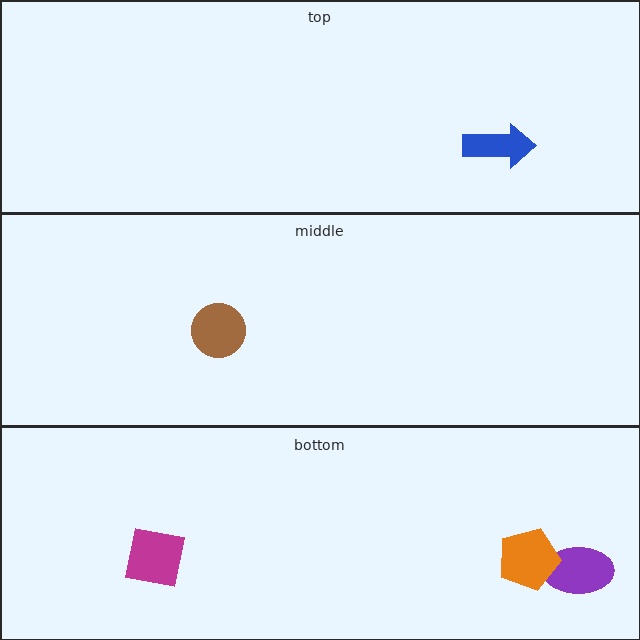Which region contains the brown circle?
The middle region.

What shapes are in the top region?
The blue arrow.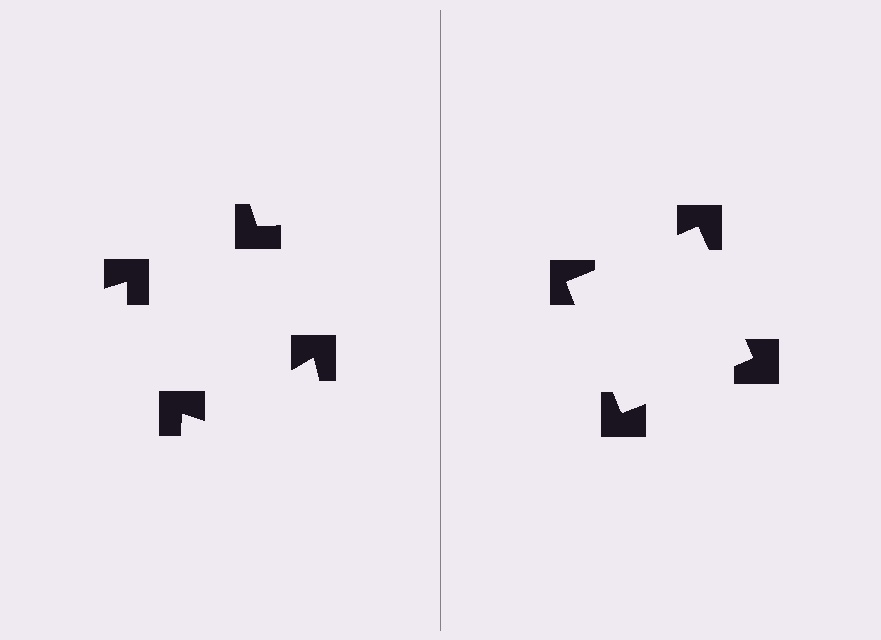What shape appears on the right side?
An illusory square.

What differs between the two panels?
The notched squares are positioned identically on both sides; only the wedge orientations differ. On the right they align to a square; on the left they are misaligned.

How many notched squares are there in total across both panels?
8 — 4 on each side.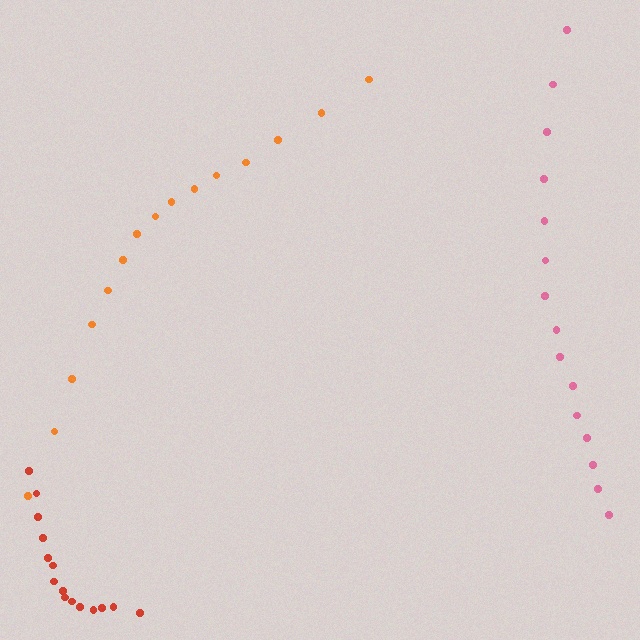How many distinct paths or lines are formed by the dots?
There are 3 distinct paths.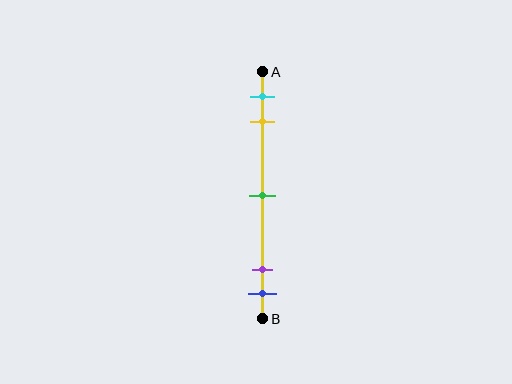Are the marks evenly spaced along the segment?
No, the marks are not evenly spaced.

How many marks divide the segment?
There are 5 marks dividing the segment.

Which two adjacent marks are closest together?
The purple and blue marks are the closest adjacent pair.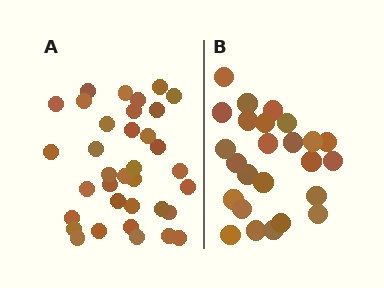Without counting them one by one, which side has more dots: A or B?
Region A (the left region) has more dots.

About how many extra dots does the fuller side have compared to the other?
Region A has roughly 10 or so more dots than region B.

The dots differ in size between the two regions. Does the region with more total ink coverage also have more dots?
No. Region B has more total ink coverage because its dots are larger, but region A actually contains more individual dots. Total area can be misleading — the number of items is what matters here.